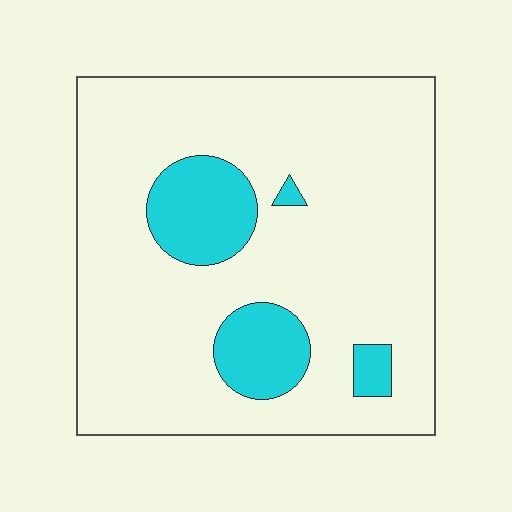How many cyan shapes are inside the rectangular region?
4.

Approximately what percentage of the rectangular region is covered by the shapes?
Approximately 15%.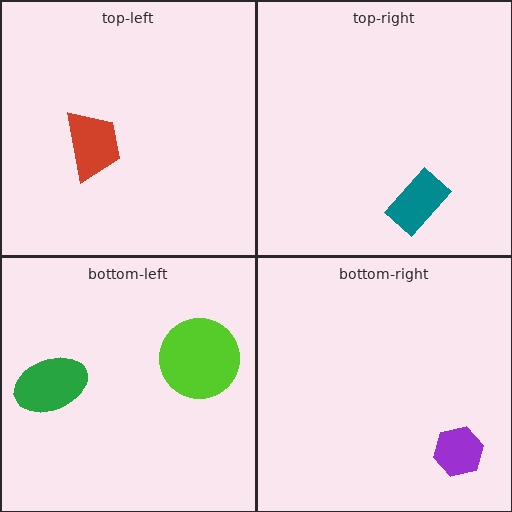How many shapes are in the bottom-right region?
1.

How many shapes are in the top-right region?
1.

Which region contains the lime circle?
The bottom-left region.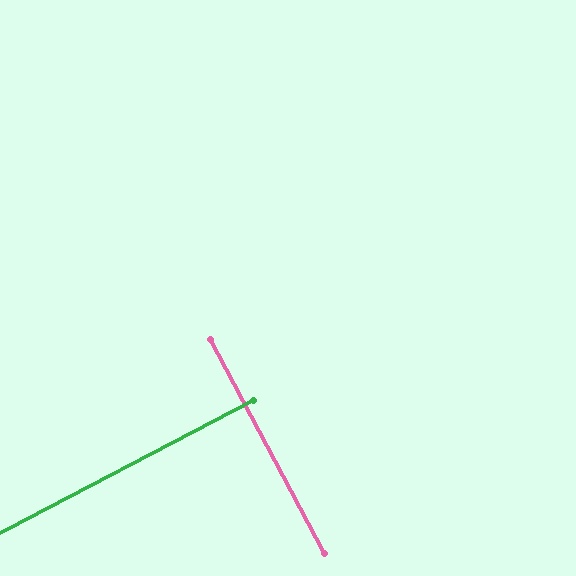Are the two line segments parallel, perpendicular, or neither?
Perpendicular — they meet at approximately 89°.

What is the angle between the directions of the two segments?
Approximately 89 degrees.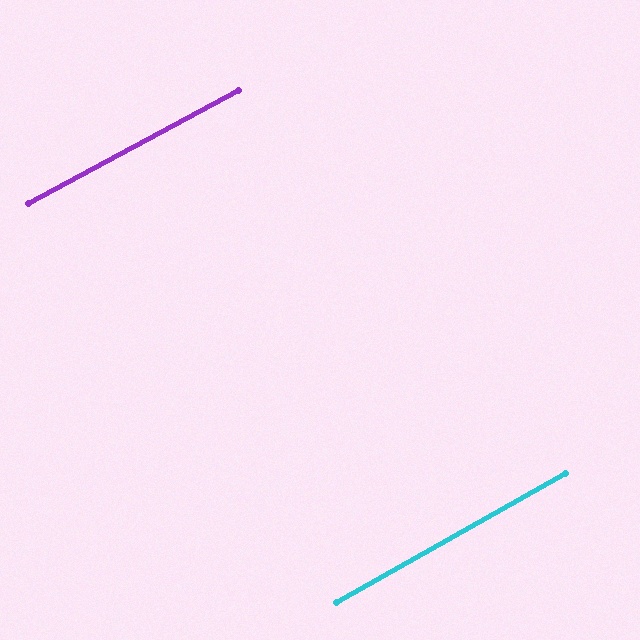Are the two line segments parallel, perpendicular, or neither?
Parallel — their directions differ by only 1.1°.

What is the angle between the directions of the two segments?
Approximately 1 degree.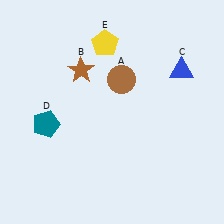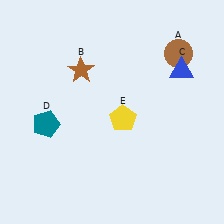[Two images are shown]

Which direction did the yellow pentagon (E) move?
The yellow pentagon (E) moved down.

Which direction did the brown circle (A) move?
The brown circle (A) moved right.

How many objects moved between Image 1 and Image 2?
2 objects moved between the two images.